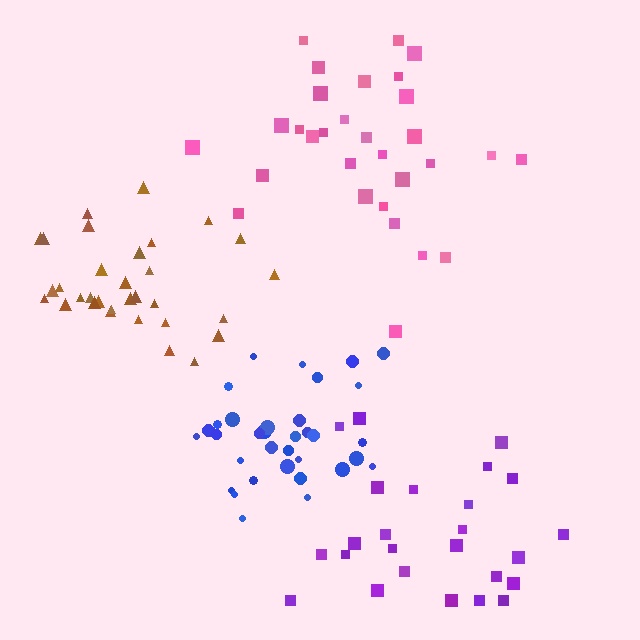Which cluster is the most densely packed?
Blue.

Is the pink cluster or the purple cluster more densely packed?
Pink.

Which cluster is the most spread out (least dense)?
Purple.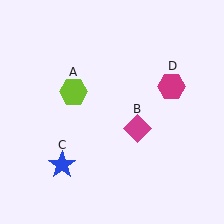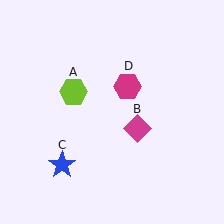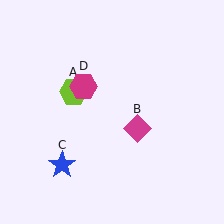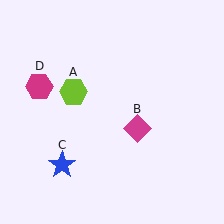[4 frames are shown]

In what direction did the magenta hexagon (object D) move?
The magenta hexagon (object D) moved left.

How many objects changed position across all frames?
1 object changed position: magenta hexagon (object D).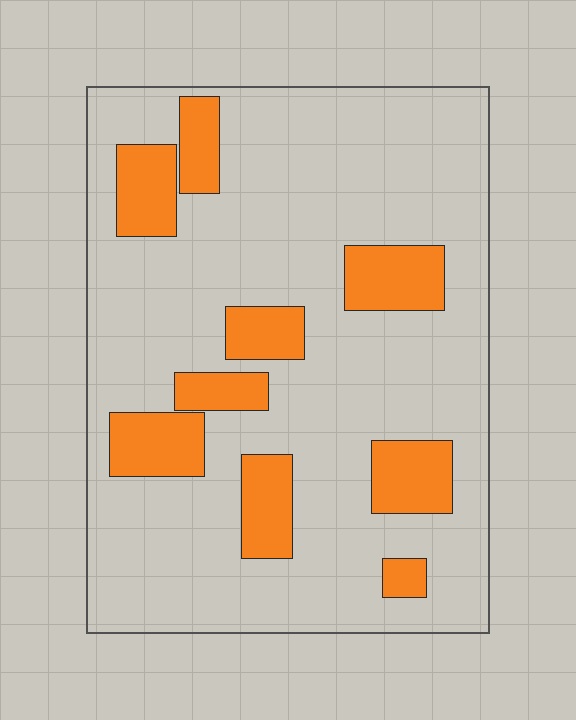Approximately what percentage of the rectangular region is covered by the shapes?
Approximately 20%.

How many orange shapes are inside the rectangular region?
9.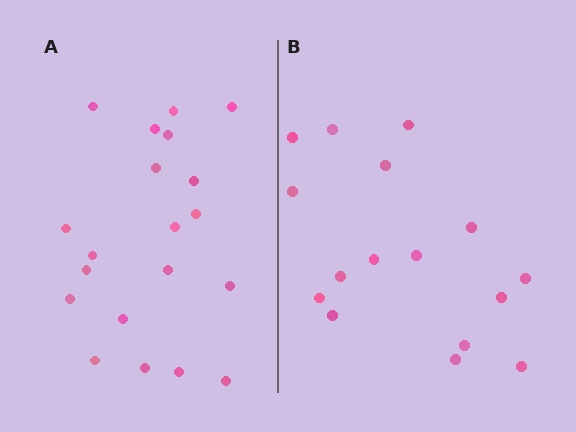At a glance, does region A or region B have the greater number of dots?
Region A (the left region) has more dots.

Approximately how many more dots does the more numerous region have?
Region A has about 4 more dots than region B.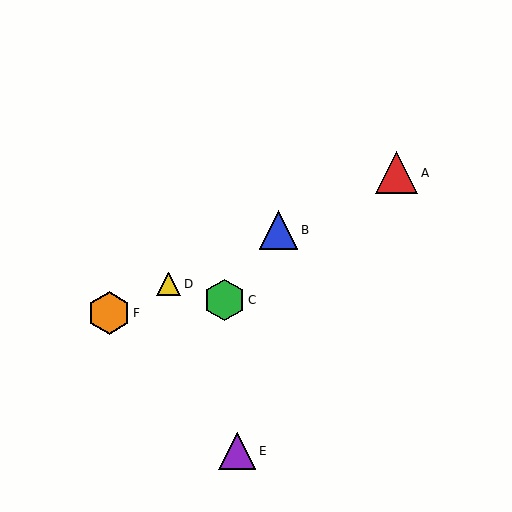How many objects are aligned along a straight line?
4 objects (A, B, D, F) are aligned along a straight line.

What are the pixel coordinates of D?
Object D is at (169, 284).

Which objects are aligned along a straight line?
Objects A, B, D, F are aligned along a straight line.